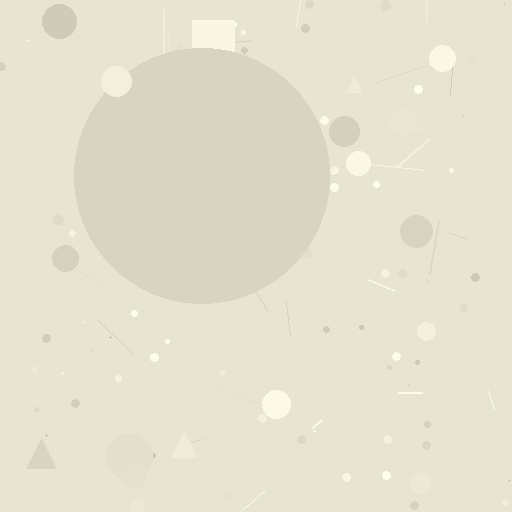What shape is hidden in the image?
A circle is hidden in the image.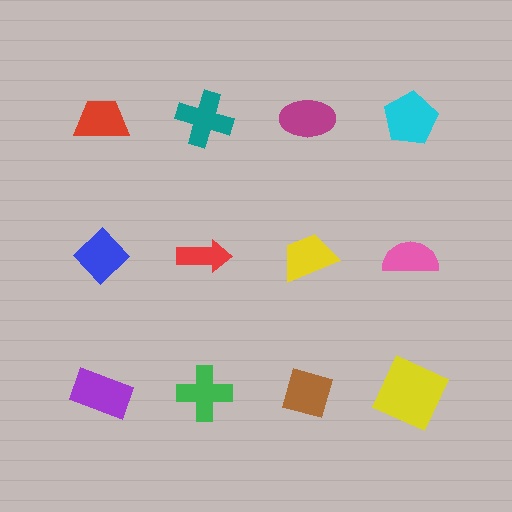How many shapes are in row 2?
4 shapes.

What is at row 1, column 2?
A teal cross.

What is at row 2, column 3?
A yellow trapezoid.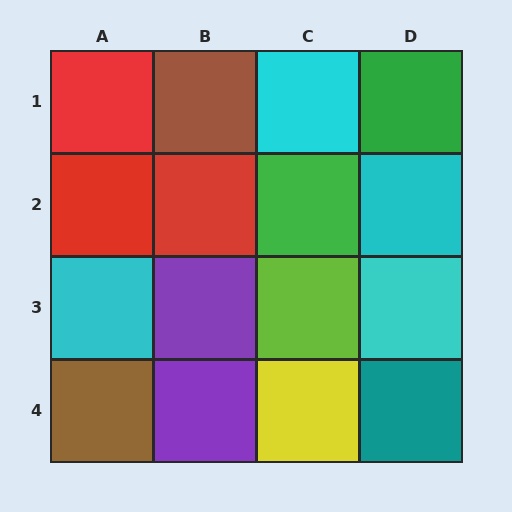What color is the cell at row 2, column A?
Red.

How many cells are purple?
2 cells are purple.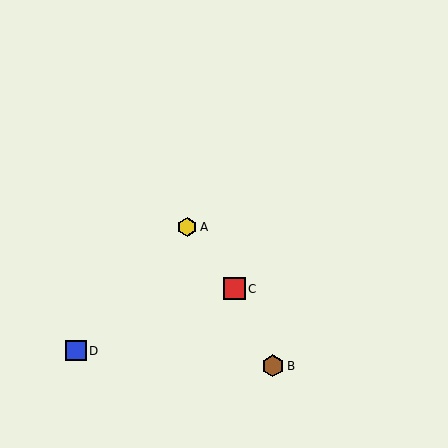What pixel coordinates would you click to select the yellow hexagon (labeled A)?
Click at (187, 227) to select the yellow hexagon A.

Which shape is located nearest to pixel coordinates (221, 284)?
The red square (labeled C) at (234, 289) is nearest to that location.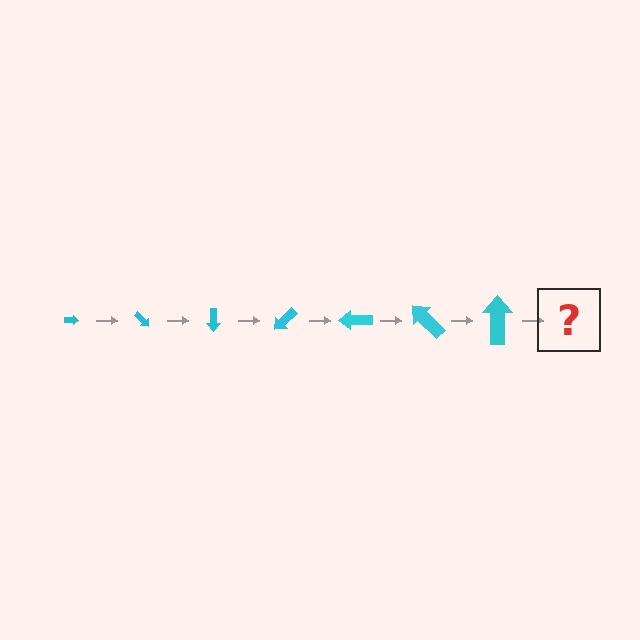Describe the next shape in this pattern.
It should be an arrow, larger than the previous one and rotated 315 degrees from the start.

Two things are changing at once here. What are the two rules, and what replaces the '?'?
The two rules are that the arrow grows larger each step and it rotates 45 degrees each step. The '?' should be an arrow, larger than the previous one and rotated 315 degrees from the start.